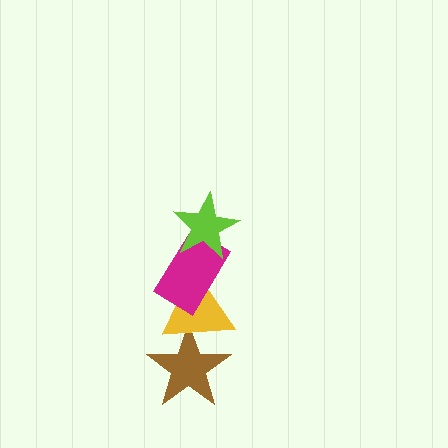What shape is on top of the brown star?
The yellow triangle is on top of the brown star.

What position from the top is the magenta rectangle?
The magenta rectangle is 2nd from the top.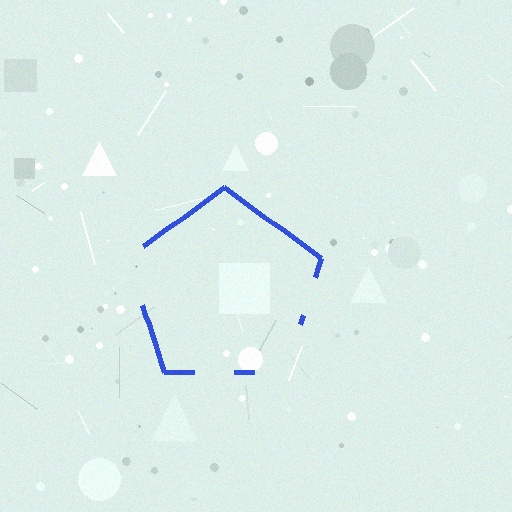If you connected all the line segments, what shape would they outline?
They would outline a pentagon.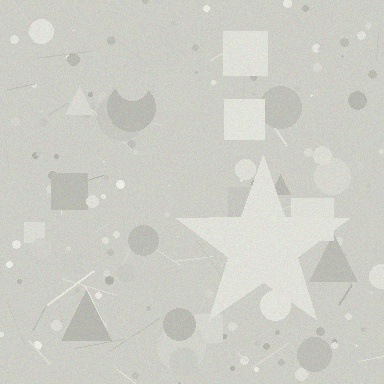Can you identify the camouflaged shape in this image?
The camouflaged shape is a star.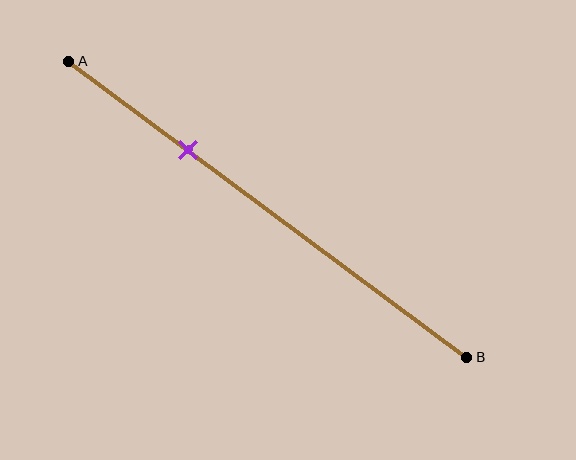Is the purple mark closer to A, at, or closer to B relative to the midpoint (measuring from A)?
The purple mark is closer to point A than the midpoint of segment AB.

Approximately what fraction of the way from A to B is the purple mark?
The purple mark is approximately 30% of the way from A to B.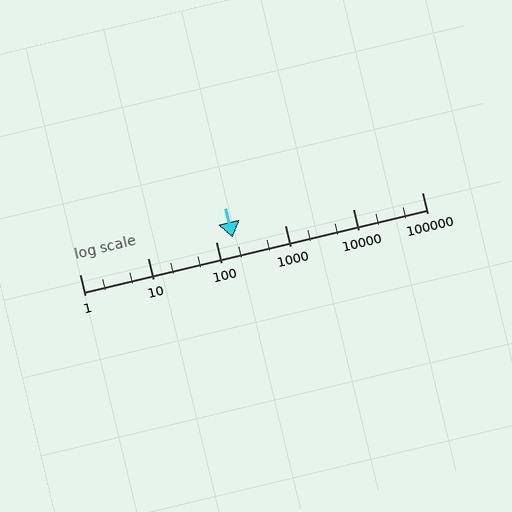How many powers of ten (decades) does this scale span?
The scale spans 5 decades, from 1 to 100000.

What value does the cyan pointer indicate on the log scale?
The pointer indicates approximately 170.